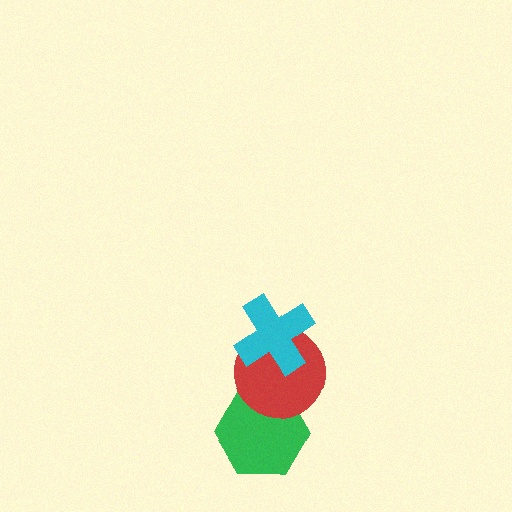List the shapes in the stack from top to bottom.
From top to bottom: the cyan cross, the red circle, the green hexagon.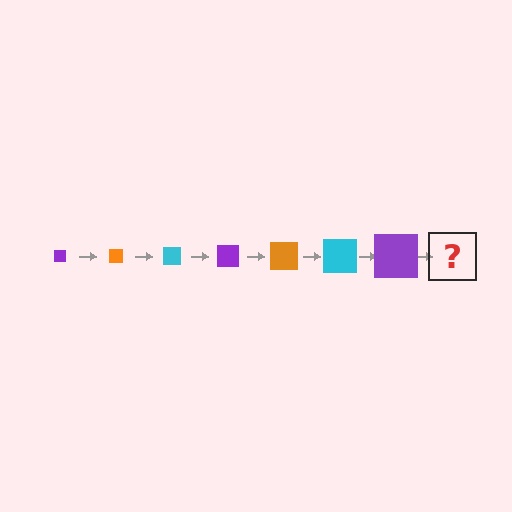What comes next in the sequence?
The next element should be an orange square, larger than the previous one.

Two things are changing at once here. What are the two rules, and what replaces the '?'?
The two rules are that the square grows larger each step and the color cycles through purple, orange, and cyan. The '?' should be an orange square, larger than the previous one.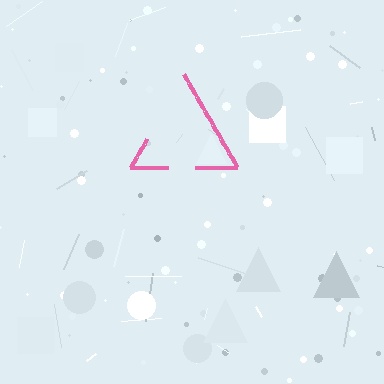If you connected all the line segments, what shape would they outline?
They would outline a triangle.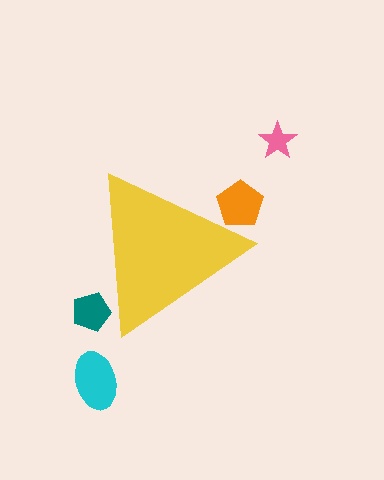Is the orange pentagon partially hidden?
Yes, the orange pentagon is partially hidden behind the yellow triangle.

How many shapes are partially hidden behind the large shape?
2 shapes are partially hidden.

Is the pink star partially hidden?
No, the pink star is fully visible.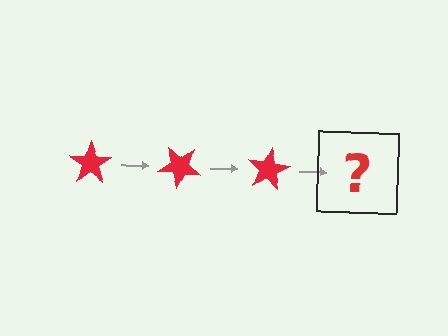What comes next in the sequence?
The next element should be a red star rotated 120 degrees.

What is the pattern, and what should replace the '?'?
The pattern is that the star rotates 40 degrees each step. The '?' should be a red star rotated 120 degrees.